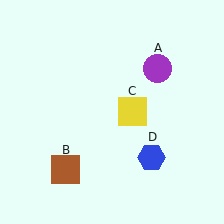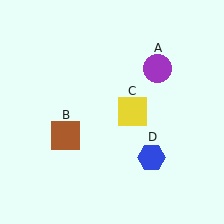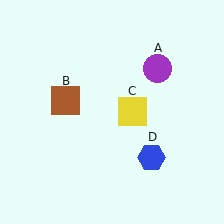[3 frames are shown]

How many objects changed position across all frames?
1 object changed position: brown square (object B).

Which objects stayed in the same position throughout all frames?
Purple circle (object A) and yellow square (object C) and blue hexagon (object D) remained stationary.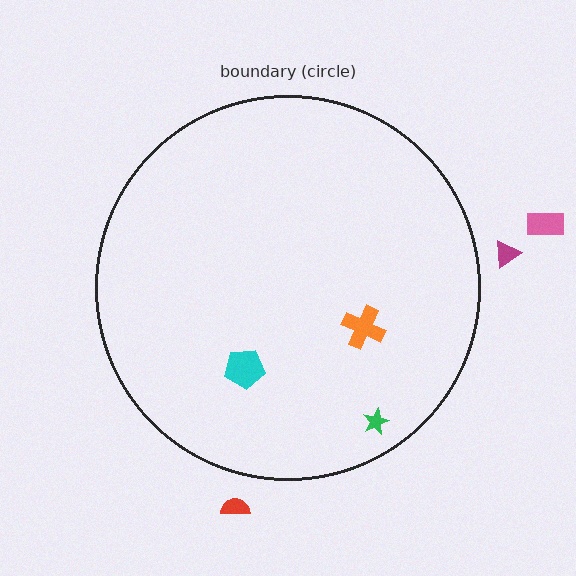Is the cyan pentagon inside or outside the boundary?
Inside.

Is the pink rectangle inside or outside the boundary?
Outside.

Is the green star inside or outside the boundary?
Inside.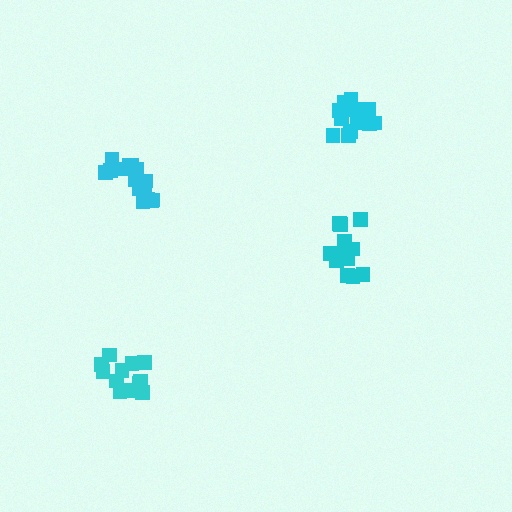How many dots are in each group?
Group 1: 13 dots, Group 2: 12 dots, Group 3: 16 dots, Group 4: 14 dots (55 total).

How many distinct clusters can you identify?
There are 4 distinct clusters.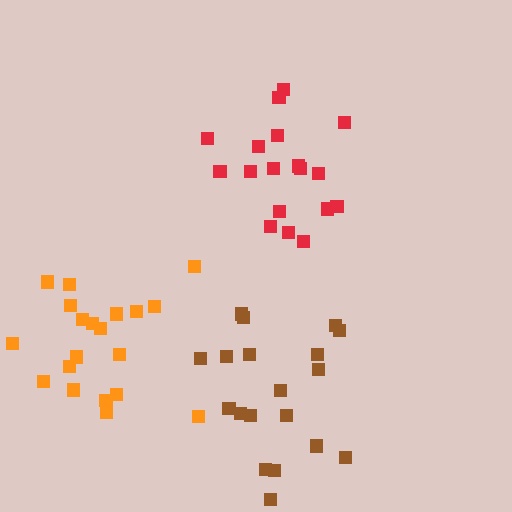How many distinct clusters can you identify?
There are 3 distinct clusters.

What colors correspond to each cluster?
The clusters are colored: orange, brown, red.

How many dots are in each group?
Group 1: 20 dots, Group 2: 19 dots, Group 3: 18 dots (57 total).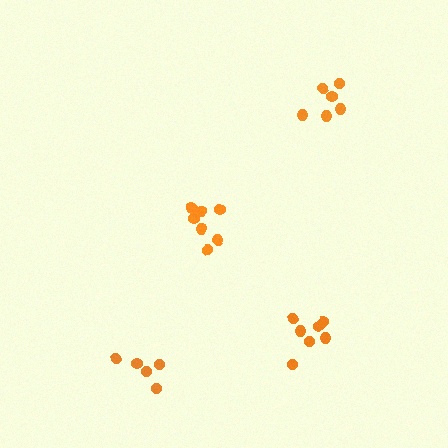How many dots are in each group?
Group 1: 5 dots, Group 2: 6 dots, Group 3: 7 dots, Group 4: 7 dots (25 total).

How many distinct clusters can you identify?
There are 4 distinct clusters.